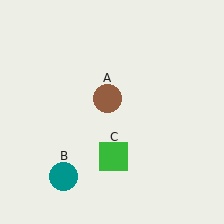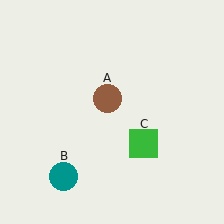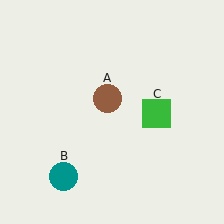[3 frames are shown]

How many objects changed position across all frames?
1 object changed position: green square (object C).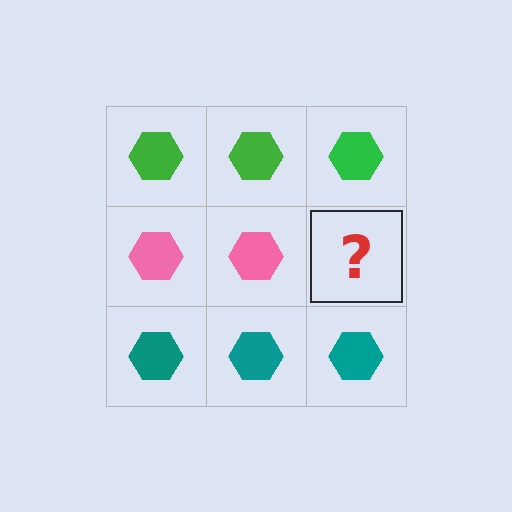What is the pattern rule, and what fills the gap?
The rule is that each row has a consistent color. The gap should be filled with a pink hexagon.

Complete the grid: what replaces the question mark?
The question mark should be replaced with a pink hexagon.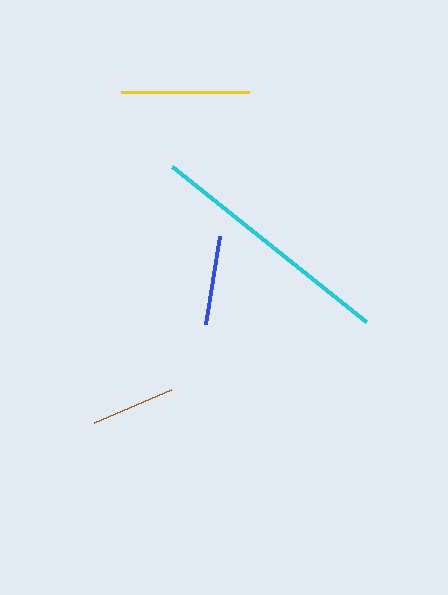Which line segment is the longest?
The cyan line is the longest at approximately 248 pixels.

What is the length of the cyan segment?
The cyan segment is approximately 248 pixels long.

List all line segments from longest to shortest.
From longest to shortest: cyan, yellow, blue, brown.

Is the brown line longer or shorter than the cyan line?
The cyan line is longer than the brown line.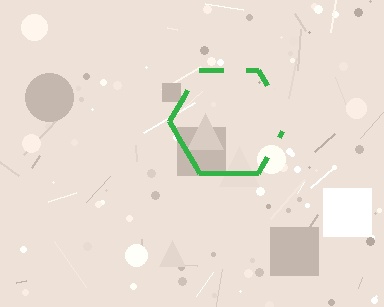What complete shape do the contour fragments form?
The contour fragments form a hexagon.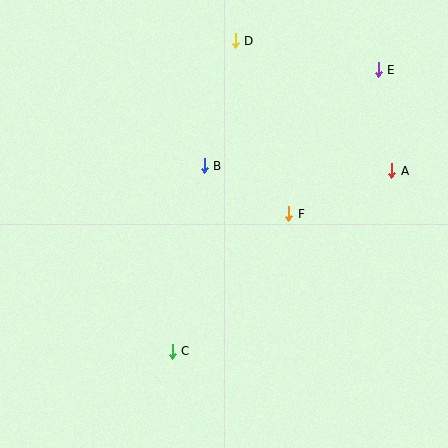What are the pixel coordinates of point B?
Point B is at (204, 166).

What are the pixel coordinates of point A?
Point A is at (392, 171).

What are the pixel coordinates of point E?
Point E is at (378, 70).